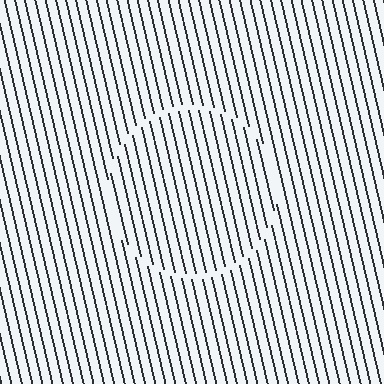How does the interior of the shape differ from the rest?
The interior of the shape contains the same grating, shifted by half a period — the contour is defined by the phase discontinuity where line-ends from the inner and outer gratings abut.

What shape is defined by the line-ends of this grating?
An illusory circle. The interior of the shape contains the same grating, shifted by half a period — the contour is defined by the phase discontinuity where line-ends from the inner and outer gratings abut.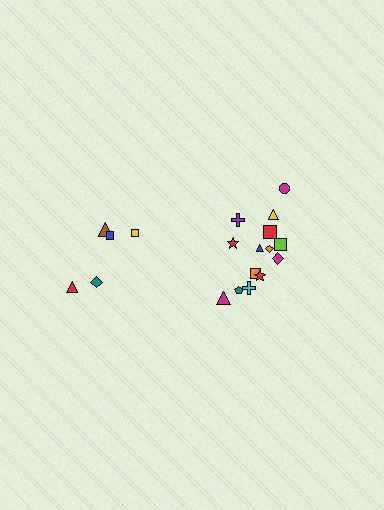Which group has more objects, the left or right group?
The right group.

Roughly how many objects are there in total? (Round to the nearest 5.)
Roughly 20 objects in total.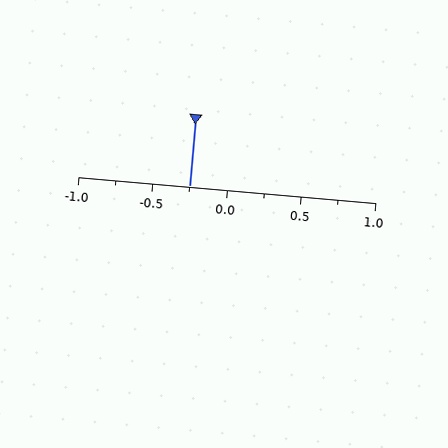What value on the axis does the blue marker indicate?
The marker indicates approximately -0.25.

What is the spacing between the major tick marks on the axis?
The major ticks are spaced 0.5 apart.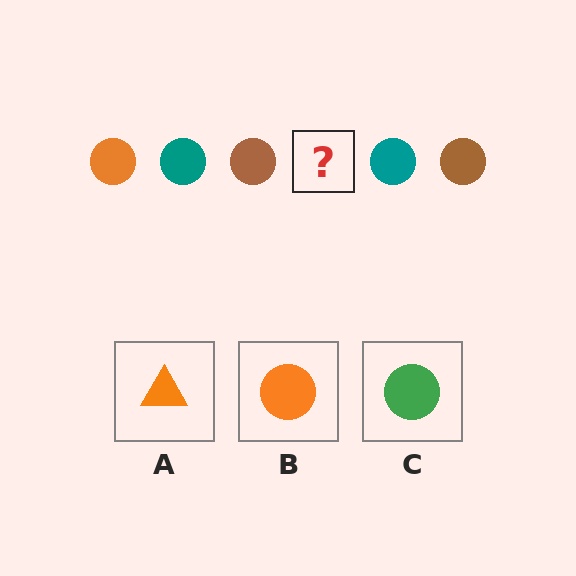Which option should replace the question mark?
Option B.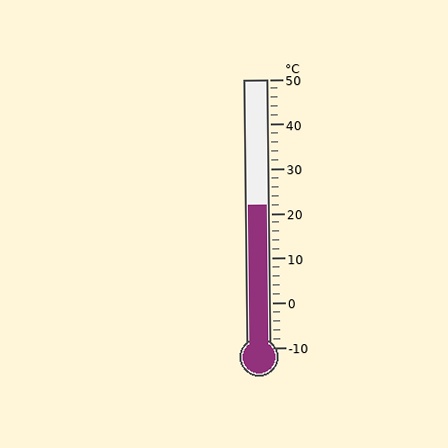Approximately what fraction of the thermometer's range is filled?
The thermometer is filled to approximately 55% of its range.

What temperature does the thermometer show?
The thermometer shows approximately 22°C.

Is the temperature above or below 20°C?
The temperature is above 20°C.